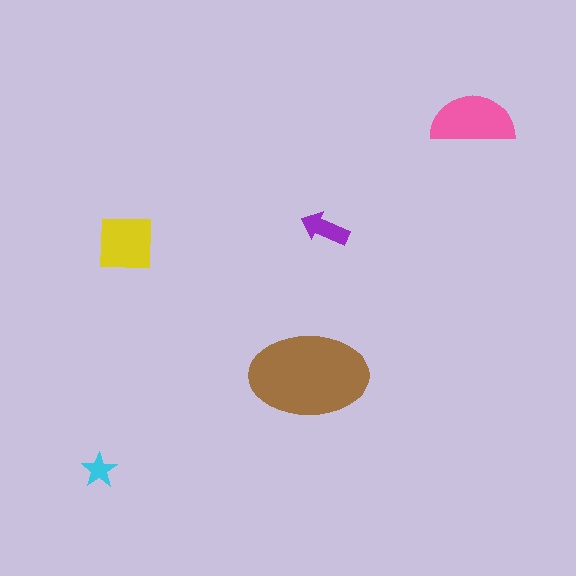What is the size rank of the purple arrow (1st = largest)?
4th.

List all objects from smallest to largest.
The cyan star, the purple arrow, the yellow square, the pink semicircle, the brown ellipse.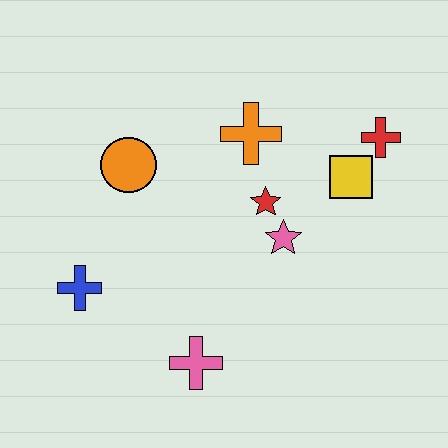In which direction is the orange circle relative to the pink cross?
The orange circle is above the pink cross.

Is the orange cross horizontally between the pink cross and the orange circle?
No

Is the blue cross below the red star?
Yes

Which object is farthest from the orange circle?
The red cross is farthest from the orange circle.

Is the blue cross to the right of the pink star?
No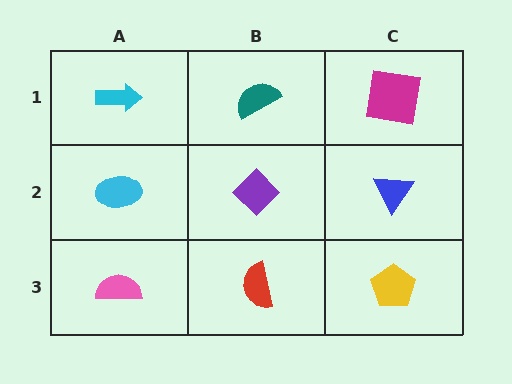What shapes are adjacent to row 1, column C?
A blue triangle (row 2, column C), a teal semicircle (row 1, column B).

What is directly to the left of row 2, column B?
A cyan ellipse.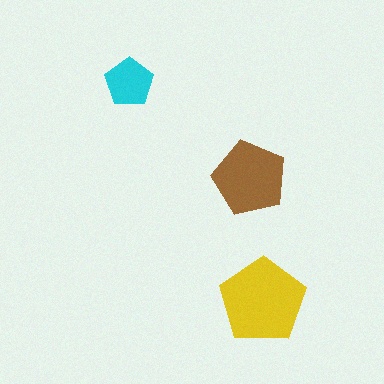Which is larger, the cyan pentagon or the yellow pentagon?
The yellow one.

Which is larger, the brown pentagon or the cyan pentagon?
The brown one.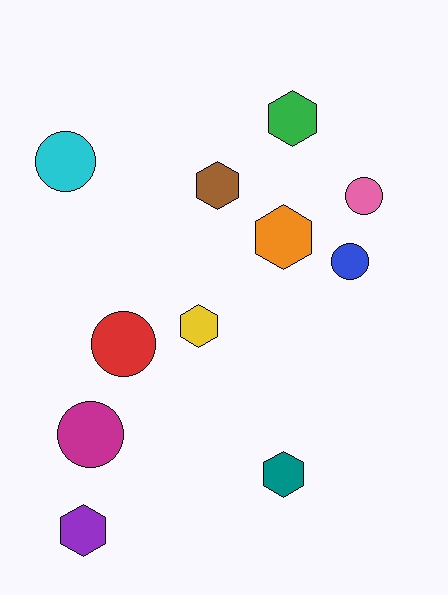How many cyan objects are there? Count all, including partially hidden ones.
There is 1 cyan object.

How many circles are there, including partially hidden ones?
There are 5 circles.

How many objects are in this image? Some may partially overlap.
There are 11 objects.